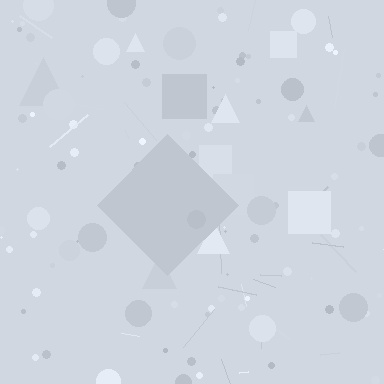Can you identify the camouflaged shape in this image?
The camouflaged shape is a diamond.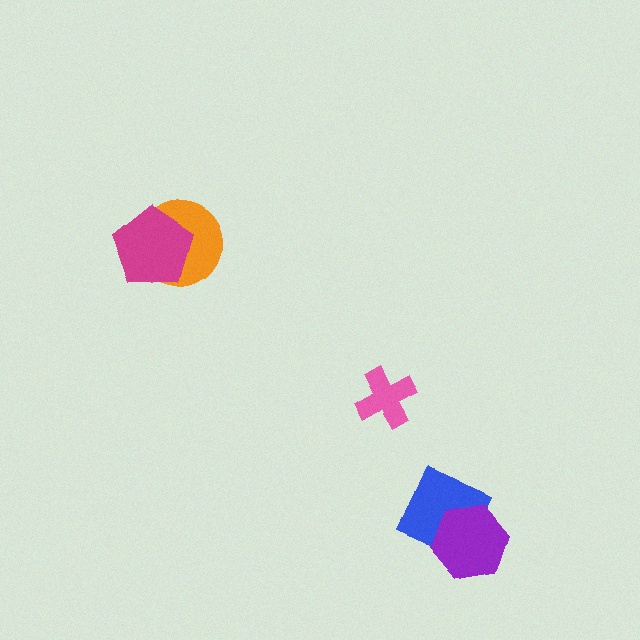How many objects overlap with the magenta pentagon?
1 object overlaps with the magenta pentagon.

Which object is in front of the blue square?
The purple hexagon is in front of the blue square.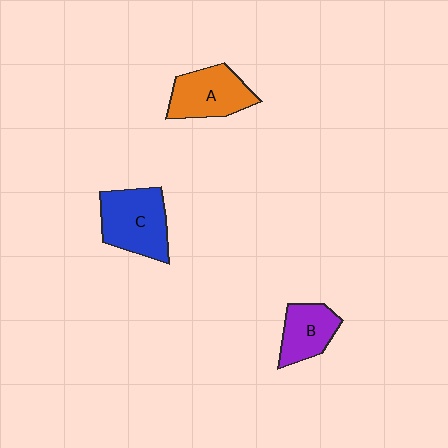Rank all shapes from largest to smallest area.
From largest to smallest: C (blue), A (orange), B (purple).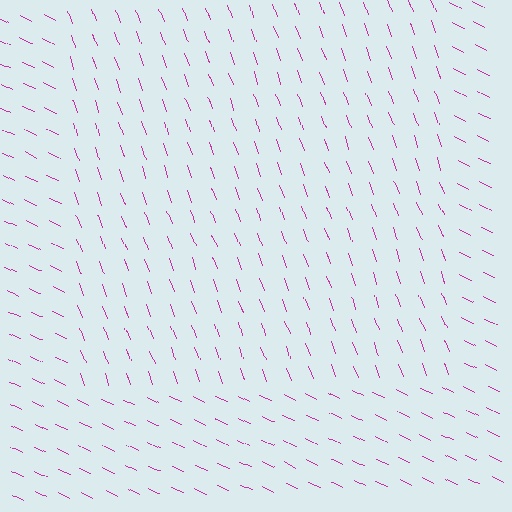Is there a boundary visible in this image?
Yes, there is a texture boundary formed by a change in line orientation.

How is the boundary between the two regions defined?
The boundary is defined purely by a change in line orientation (approximately 45 degrees difference). All lines are the same color and thickness.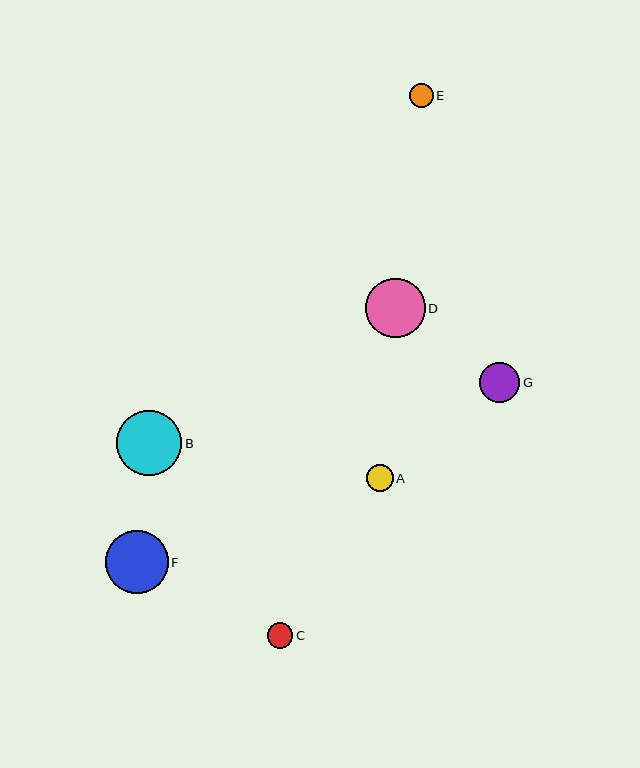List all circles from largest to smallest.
From largest to smallest: B, F, D, G, A, C, E.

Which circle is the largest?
Circle B is the largest with a size of approximately 65 pixels.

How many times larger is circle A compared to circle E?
Circle A is approximately 1.1 times the size of circle E.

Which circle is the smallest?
Circle E is the smallest with a size of approximately 24 pixels.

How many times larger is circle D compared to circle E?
Circle D is approximately 2.5 times the size of circle E.